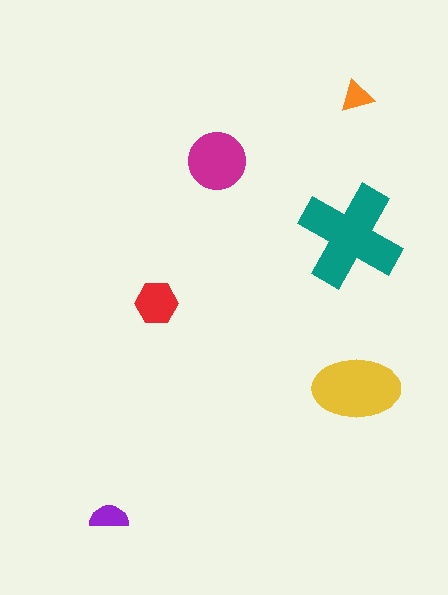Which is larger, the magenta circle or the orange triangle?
The magenta circle.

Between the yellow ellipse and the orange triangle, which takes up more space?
The yellow ellipse.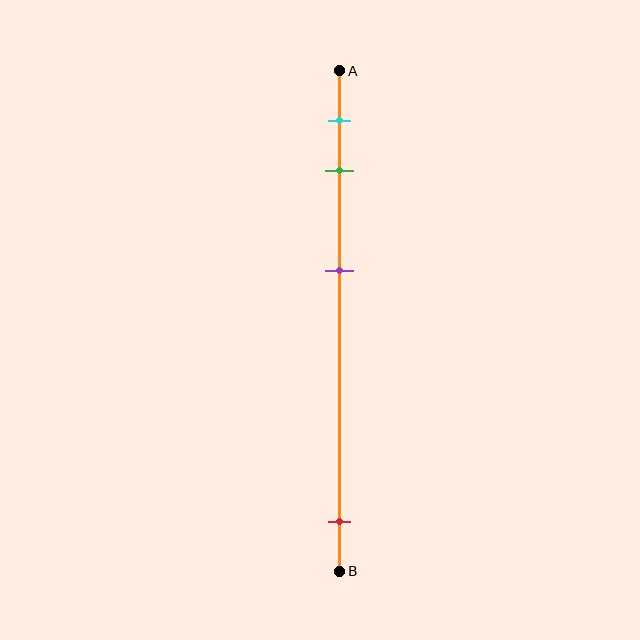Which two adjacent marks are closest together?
The cyan and green marks are the closest adjacent pair.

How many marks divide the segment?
There are 4 marks dividing the segment.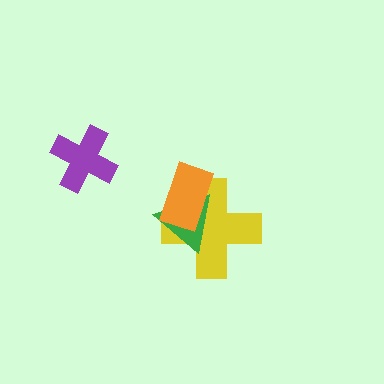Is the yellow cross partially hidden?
Yes, it is partially covered by another shape.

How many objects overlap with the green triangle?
2 objects overlap with the green triangle.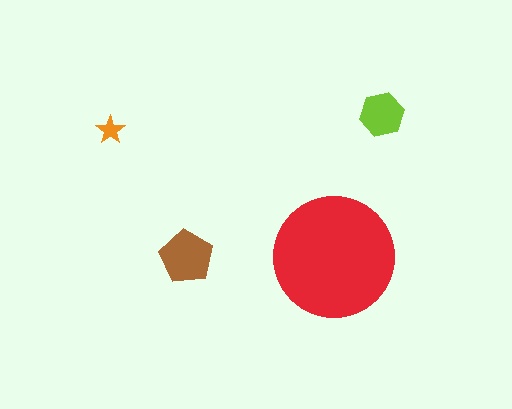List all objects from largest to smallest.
The red circle, the brown pentagon, the lime hexagon, the orange star.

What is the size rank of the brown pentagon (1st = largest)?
2nd.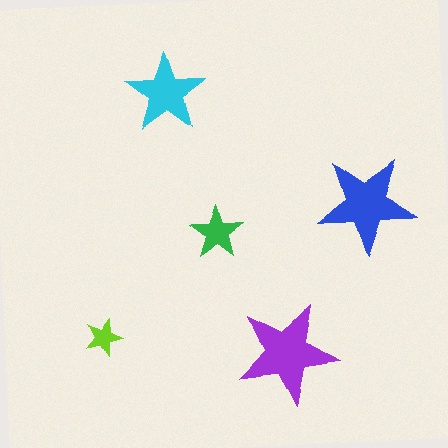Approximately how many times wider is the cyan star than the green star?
About 1.5 times wider.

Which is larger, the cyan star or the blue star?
The blue one.